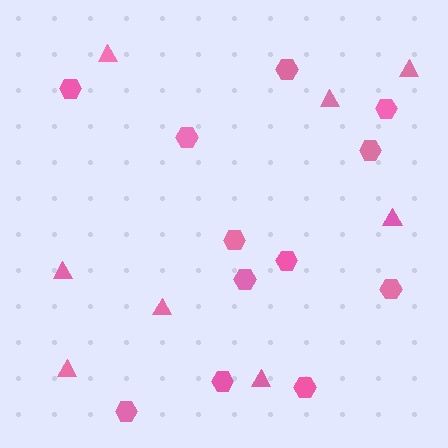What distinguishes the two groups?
There are 2 groups: one group of hexagons (12) and one group of triangles (8).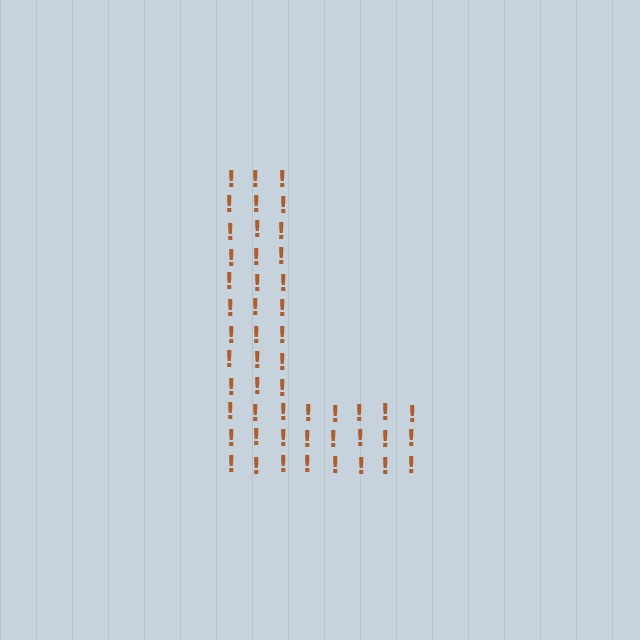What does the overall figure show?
The overall figure shows the letter L.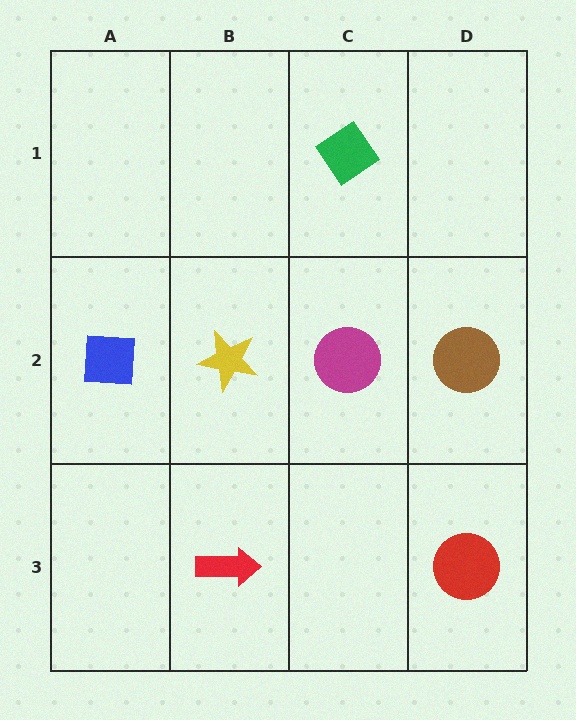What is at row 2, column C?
A magenta circle.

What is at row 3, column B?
A red arrow.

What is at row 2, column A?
A blue square.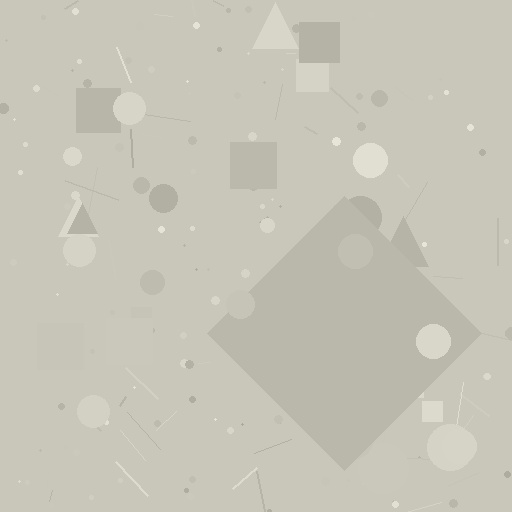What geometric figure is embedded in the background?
A diamond is embedded in the background.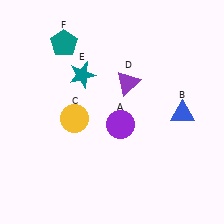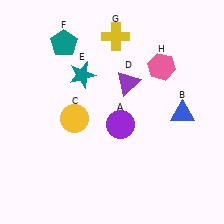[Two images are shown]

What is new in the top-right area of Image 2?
A pink hexagon (H) was added in the top-right area of Image 2.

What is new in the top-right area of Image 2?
A yellow cross (G) was added in the top-right area of Image 2.